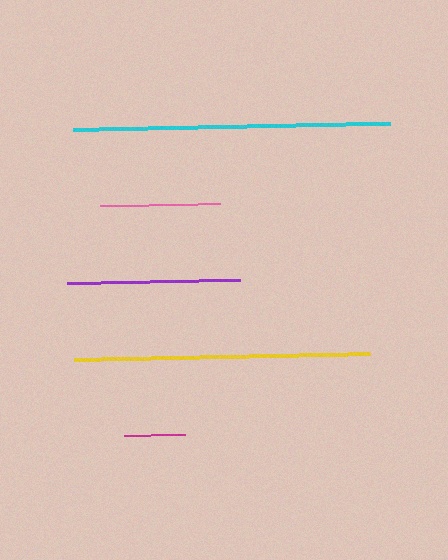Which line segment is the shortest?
The magenta line is the shortest at approximately 62 pixels.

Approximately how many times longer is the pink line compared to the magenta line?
The pink line is approximately 2.0 times the length of the magenta line.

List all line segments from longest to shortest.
From longest to shortest: cyan, yellow, purple, pink, magenta.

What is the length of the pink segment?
The pink segment is approximately 120 pixels long.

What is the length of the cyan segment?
The cyan segment is approximately 317 pixels long.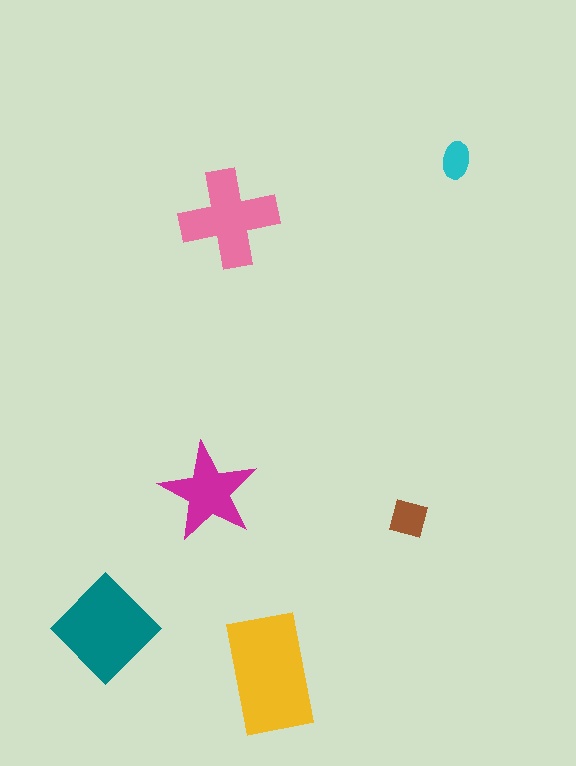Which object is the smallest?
The cyan ellipse.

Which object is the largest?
The yellow rectangle.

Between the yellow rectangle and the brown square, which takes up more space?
The yellow rectangle.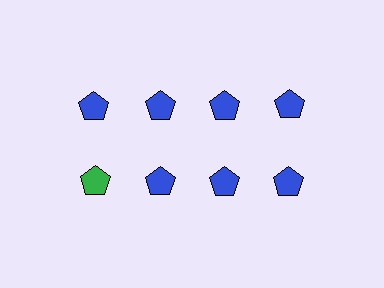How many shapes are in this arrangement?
There are 8 shapes arranged in a grid pattern.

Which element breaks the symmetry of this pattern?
The green pentagon in the second row, leftmost column breaks the symmetry. All other shapes are blue pentagons.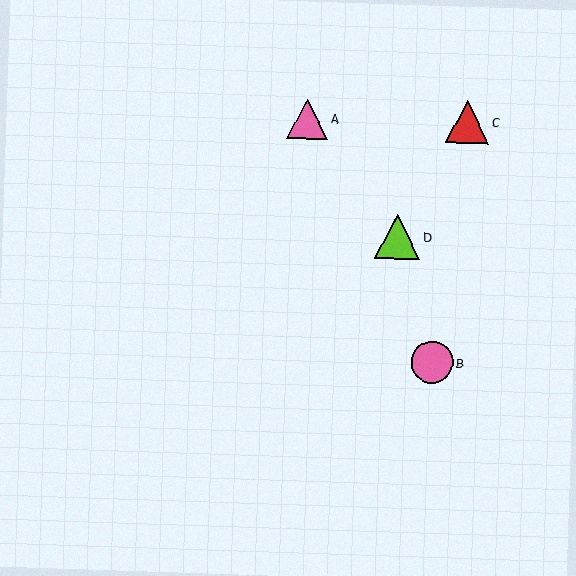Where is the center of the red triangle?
The center of the red triangle is at (467, 122).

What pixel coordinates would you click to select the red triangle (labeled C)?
Click at (467, 122) to select the red triangle C.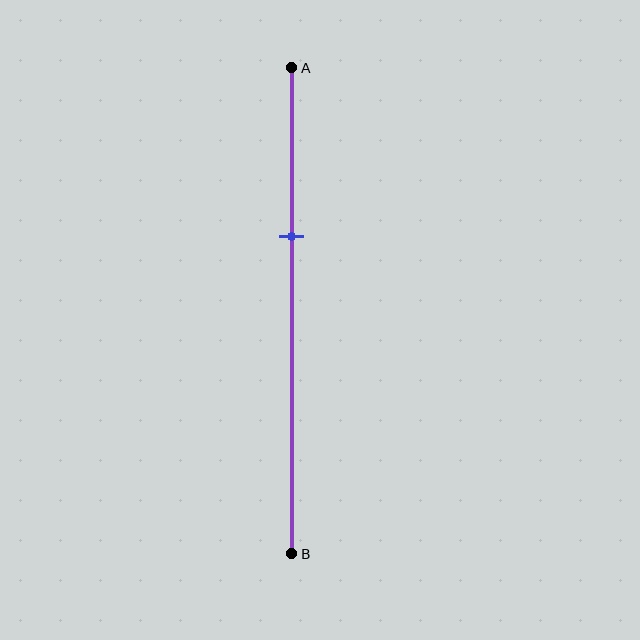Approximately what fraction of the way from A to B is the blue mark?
The blue mark is approximately 35% of the way from A to B.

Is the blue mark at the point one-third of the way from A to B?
Yes, the mark is approximately at the one-third point.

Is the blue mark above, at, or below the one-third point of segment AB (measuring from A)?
The blue mark is approximately at the one-third point of segment AB.